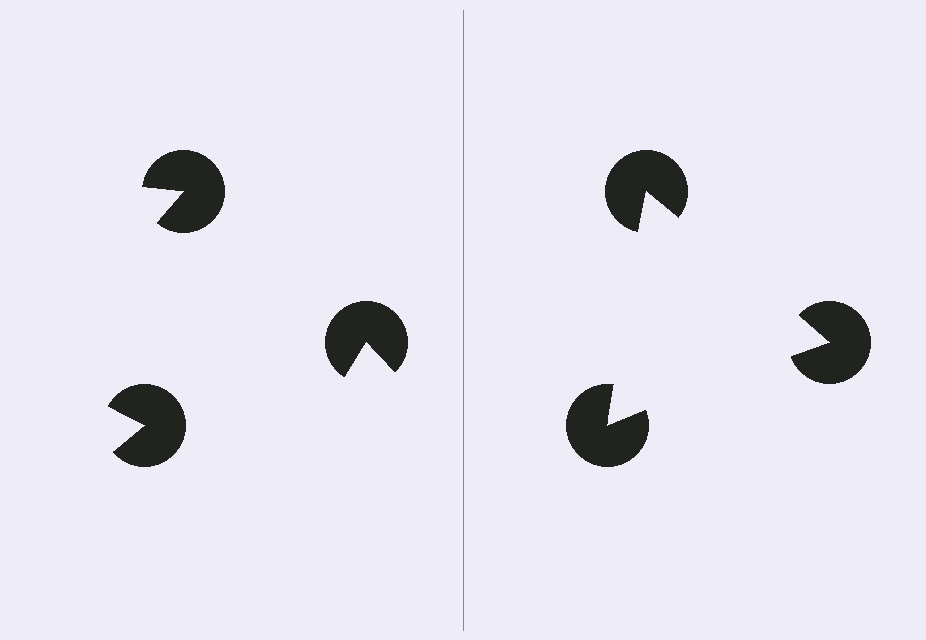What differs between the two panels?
The pac-man discs are positioned identically on both sides; only the wedge orientations differ. On the right they align to a triangle; on the left they are misaligned.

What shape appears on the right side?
An illusory triangle.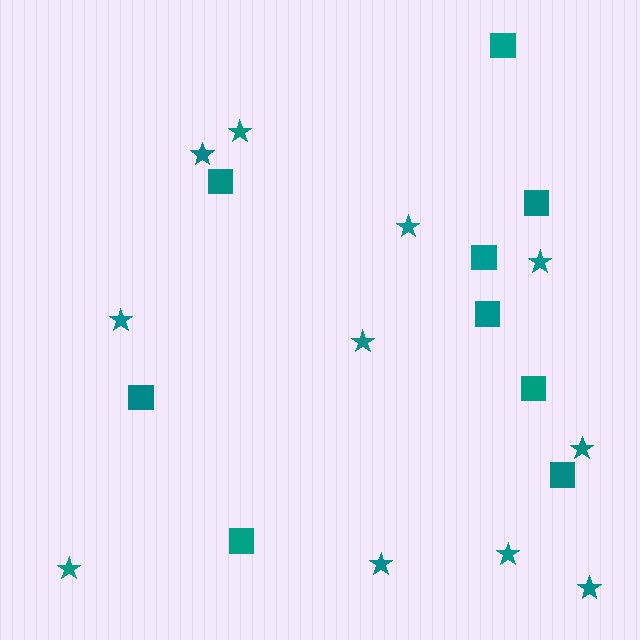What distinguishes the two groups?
There are 2 groups: one group of squares (9) and one group of stars (11).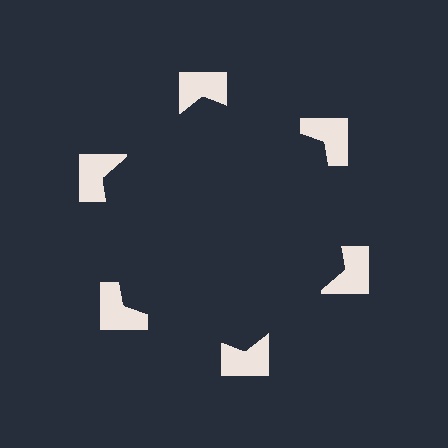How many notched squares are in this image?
There are 6 — one at each vertex of the illusory hexagon.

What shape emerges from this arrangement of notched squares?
An illusory hexagon — its edges are inferred from the aligned wedge cuts in the notched squares, not physically drawn.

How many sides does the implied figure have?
6 sides.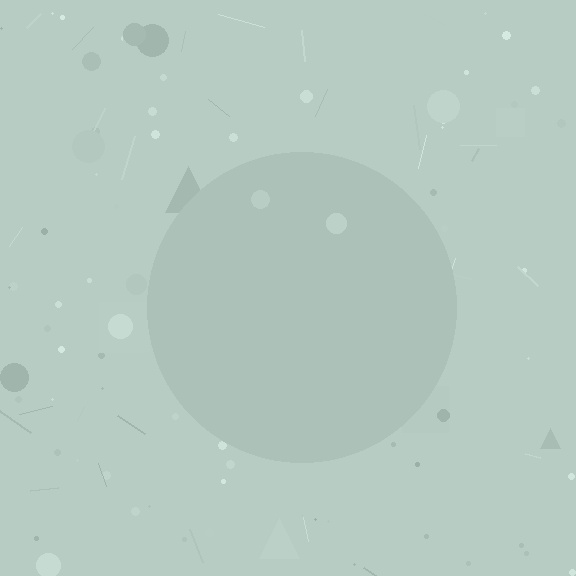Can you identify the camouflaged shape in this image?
The camouflaged shape is a circle.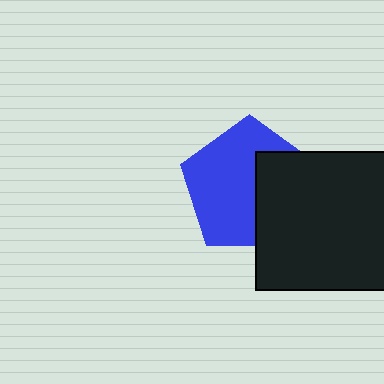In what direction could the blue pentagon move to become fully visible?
The blue pentagon could move left. That would shift it out from behind the black rectangle entirely.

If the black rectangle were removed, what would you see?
You would see the complete blue pentagon.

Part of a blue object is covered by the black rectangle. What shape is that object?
It is a pentagon.